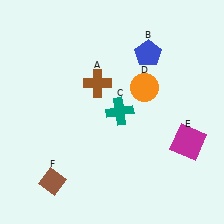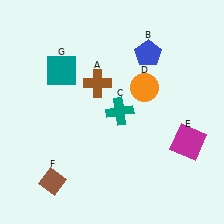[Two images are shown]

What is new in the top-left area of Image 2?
A teal square (G) was added in the top-left area of Image 2.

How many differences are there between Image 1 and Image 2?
There is 1 difference between the two images.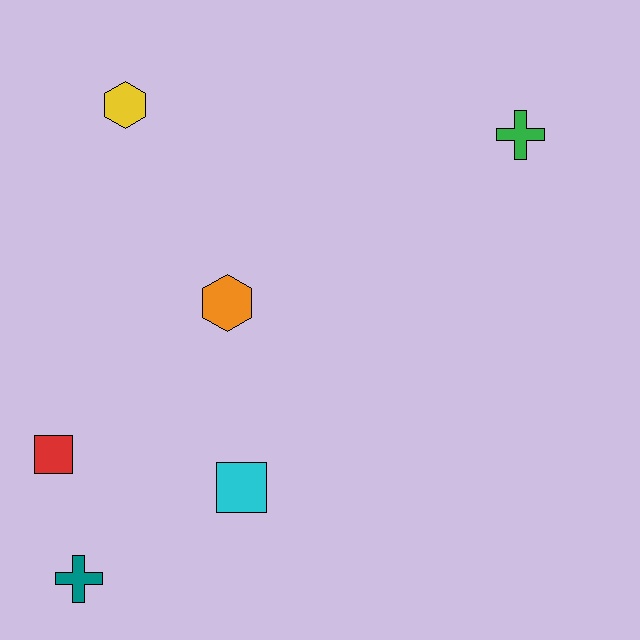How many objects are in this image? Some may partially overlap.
There are 6 objects.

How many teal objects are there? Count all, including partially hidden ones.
There is 1 teal object.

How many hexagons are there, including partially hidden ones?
There are 2 hexagons.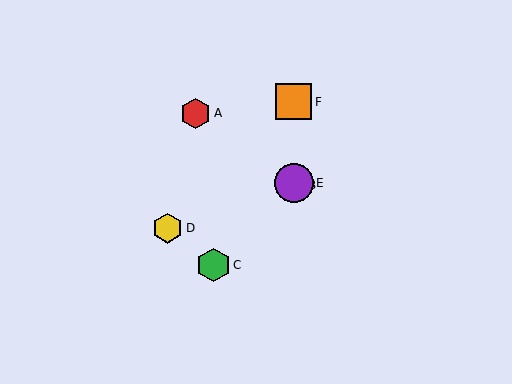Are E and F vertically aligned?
Yes, both are at x≈294.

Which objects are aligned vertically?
Objects B, E, F are aligned vertically.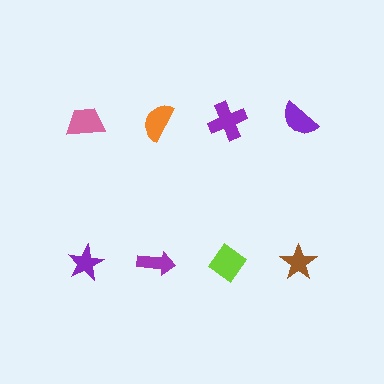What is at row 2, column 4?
A brown star.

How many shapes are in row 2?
4 shapes.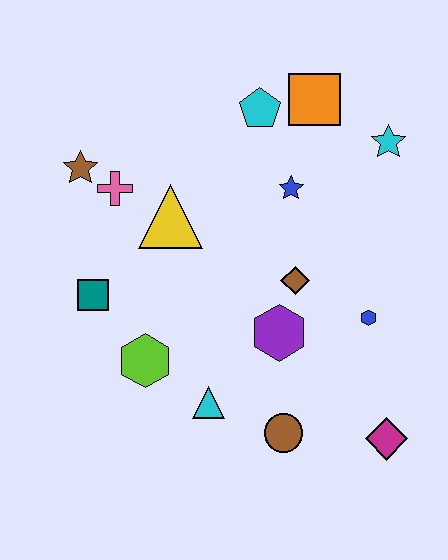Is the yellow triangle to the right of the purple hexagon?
No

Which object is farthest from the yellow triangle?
The magenta diamond is farthest from the yellow triangle.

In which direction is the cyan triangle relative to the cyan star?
The cyan triangle is below the cyan star.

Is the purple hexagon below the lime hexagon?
No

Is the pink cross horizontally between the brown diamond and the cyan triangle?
No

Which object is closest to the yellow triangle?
The pink cross is closest to the yellow triangle.